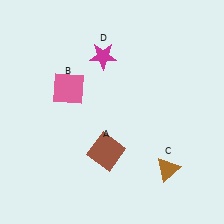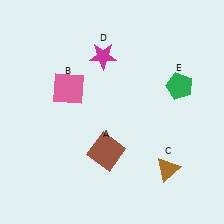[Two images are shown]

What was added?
A green pentagon (E) was added in Image 2.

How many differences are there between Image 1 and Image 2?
There is 1 difference between the two images.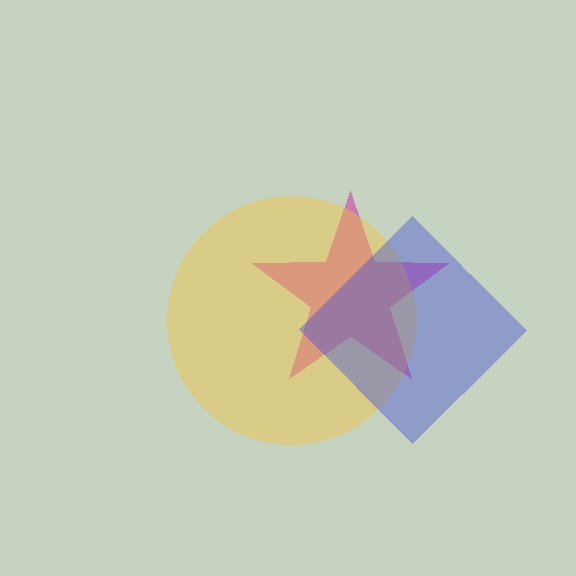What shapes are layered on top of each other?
The layered shapes are: a magenta star, a yellow circle, a blue diamond.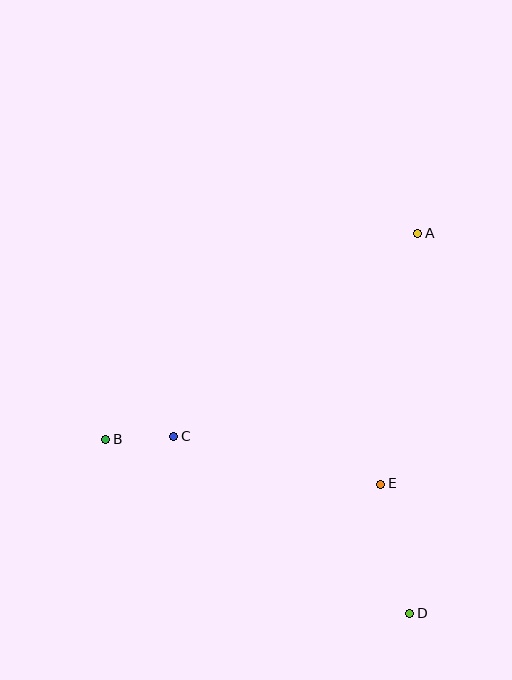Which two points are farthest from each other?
Points A and D are farthest from each other.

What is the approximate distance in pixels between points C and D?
The distance between C and D is approximately 295 pixels.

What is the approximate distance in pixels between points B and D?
The distance between B and D is approximately 351 pixels.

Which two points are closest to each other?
Points B and C are closest to each other.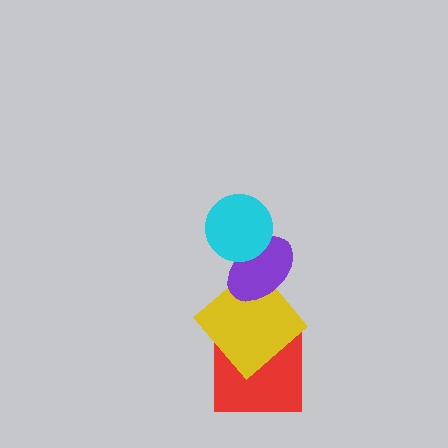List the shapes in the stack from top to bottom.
From top to bottom: the cyan circle, the purple ellipse, the yellow diamond, the red square.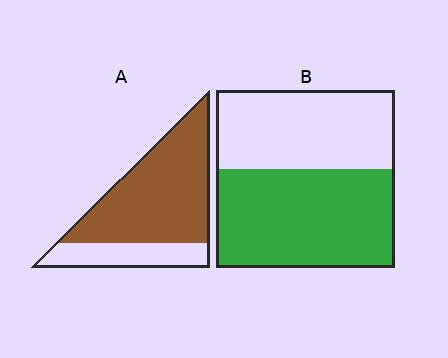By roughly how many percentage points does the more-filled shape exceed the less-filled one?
By roughly 20 percentage points (A over B).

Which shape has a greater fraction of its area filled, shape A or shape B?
Shape A.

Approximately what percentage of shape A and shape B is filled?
A is approximately 75% and B is approximately 55%.